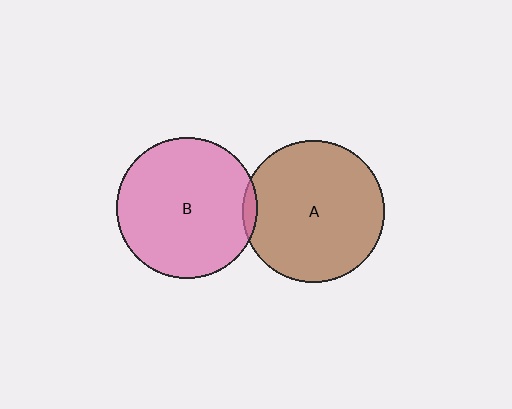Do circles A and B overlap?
Yes.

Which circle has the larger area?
Circle A (brown).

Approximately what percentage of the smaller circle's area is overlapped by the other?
Approximately 5%.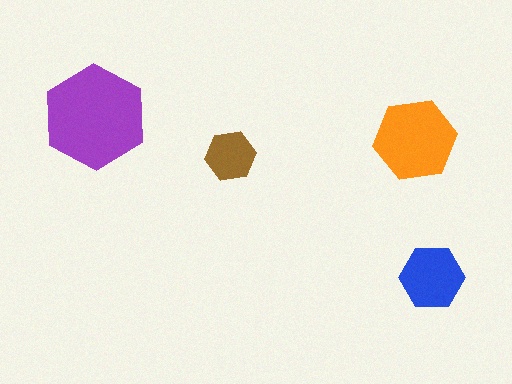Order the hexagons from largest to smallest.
the purple one, the orange one, the blue one, the brown one.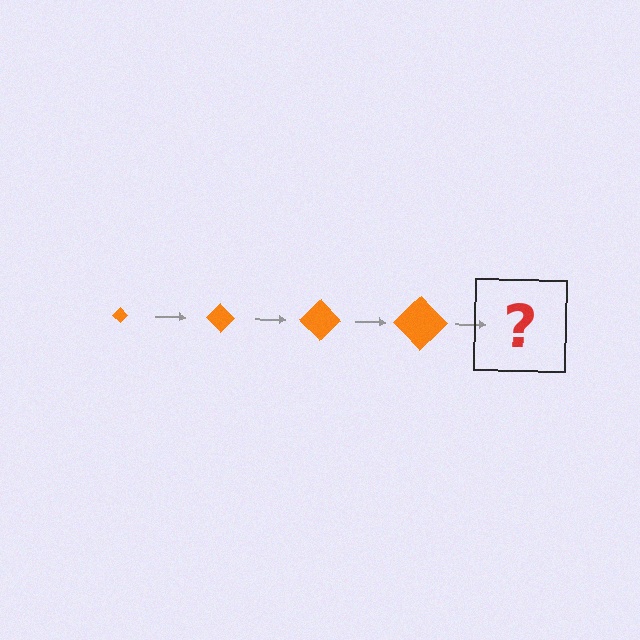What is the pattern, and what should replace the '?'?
The pattern is that the diamond gets progressively larger each step. The '?' should be an orange diamond, larger than the previous one.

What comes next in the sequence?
The next element should be an orange diamond, larger than the previous one.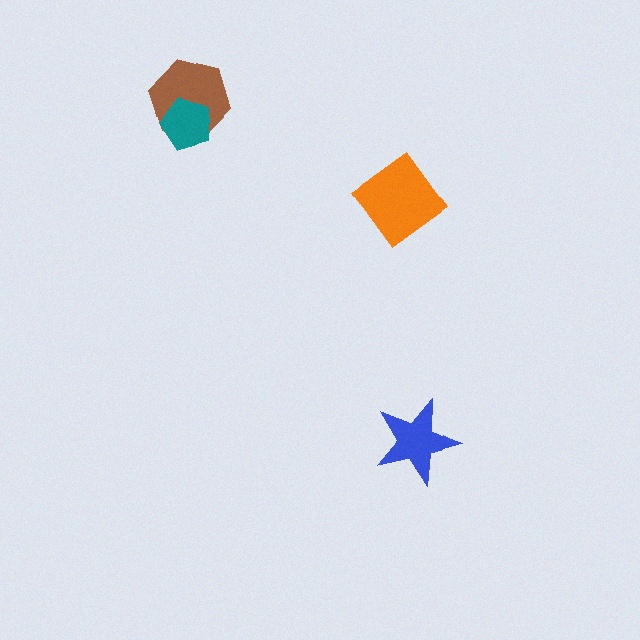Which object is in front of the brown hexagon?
The teal pentagon is in front of the brown hexagon.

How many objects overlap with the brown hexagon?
1 object overlaps with the brown hexagon.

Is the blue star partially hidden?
No, no other shape covers it.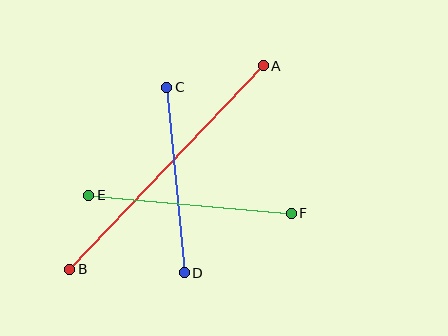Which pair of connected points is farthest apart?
Points A and B are farthest apart.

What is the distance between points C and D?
The distance is approximately 186 pixels.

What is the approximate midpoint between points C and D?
The midpoint is at approximately (176, 180) pixels.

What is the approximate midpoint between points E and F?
The midpoint is at approximately (190, 204) pixels.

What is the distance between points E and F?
The distance is approximately 203 pixels.